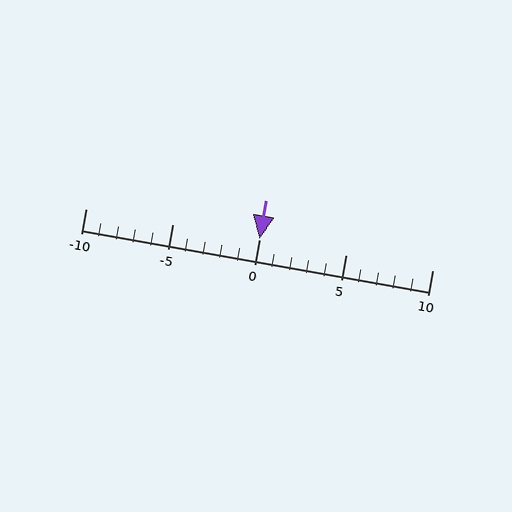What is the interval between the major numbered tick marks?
The major tick marks are spaced 5 units apart.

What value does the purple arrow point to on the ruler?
The purple arrow points to approximately 0.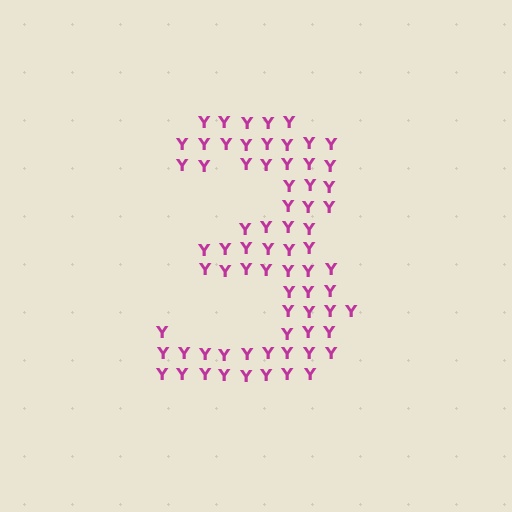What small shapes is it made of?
It is made of small letter Y's.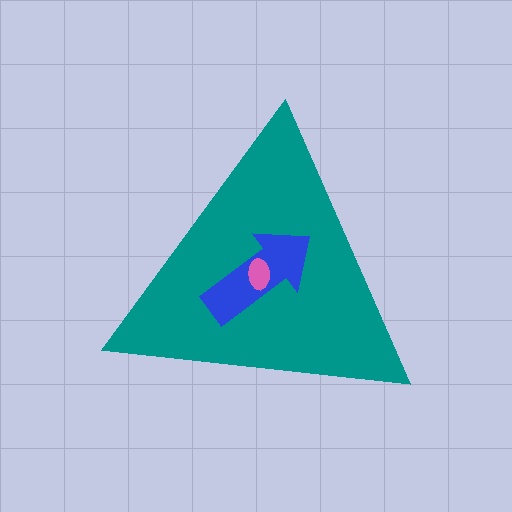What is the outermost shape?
The teal triangle.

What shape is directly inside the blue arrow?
The pink ellipse.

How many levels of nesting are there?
3.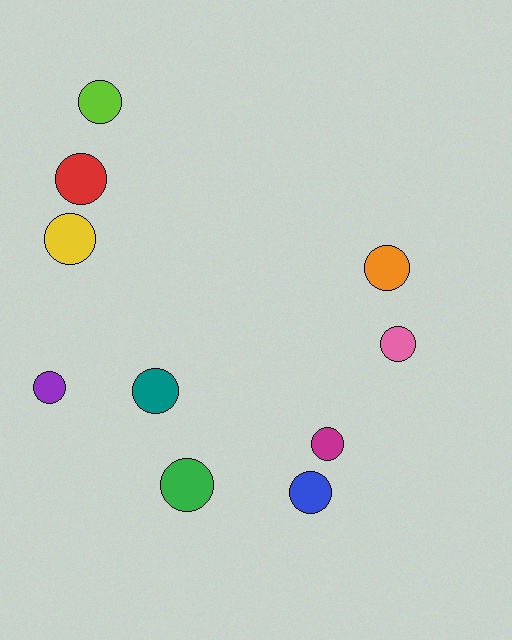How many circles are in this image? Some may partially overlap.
There are 10 circles.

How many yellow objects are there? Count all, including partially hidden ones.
There is 1 yellow object.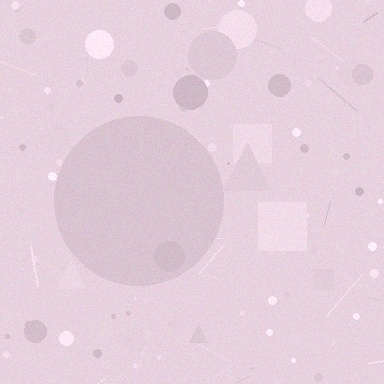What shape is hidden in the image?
A circle is hidden in the image.